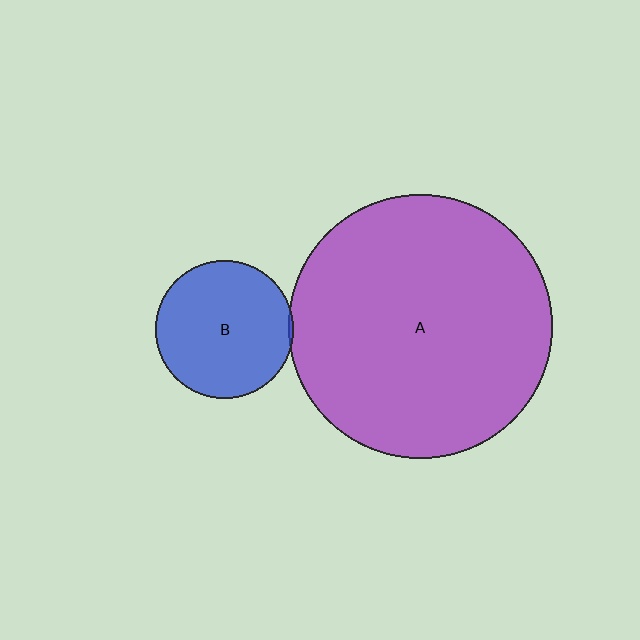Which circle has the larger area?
Circle A (purple).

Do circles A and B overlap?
Yes.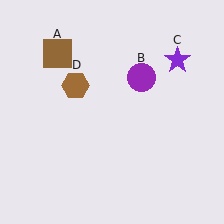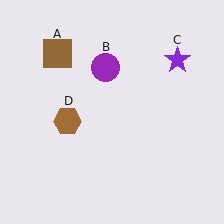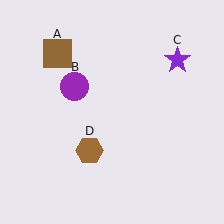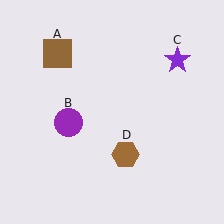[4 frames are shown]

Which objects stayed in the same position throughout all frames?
Brown square (object A) and purple star (object C) remained stationary.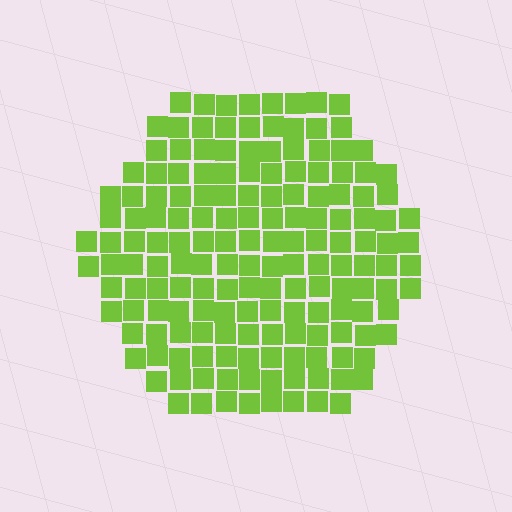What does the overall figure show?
The overall figure shows a hexagon.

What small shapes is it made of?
It is made of small squares.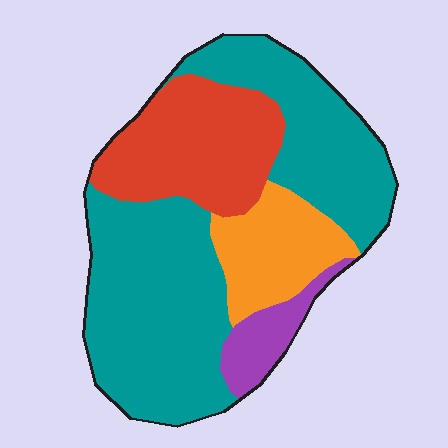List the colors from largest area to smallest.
From largest to smallest: teal, red, orange, purple.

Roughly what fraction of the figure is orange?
Orange takes up about one eighth (1/8) of the figure.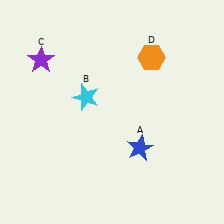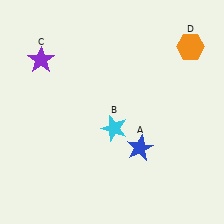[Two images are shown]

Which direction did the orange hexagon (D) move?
The orange hexagon (D) moved right.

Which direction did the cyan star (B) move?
The cyan star (B) moved down.